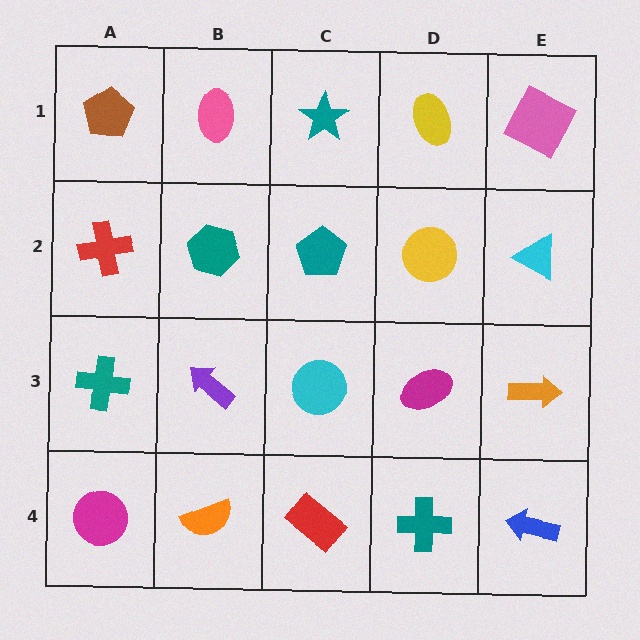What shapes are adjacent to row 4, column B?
A purple arrow (row 3, column B), a magenta circle (row 4, column A), a red rectangle (row 4, column C).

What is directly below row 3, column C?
A red rectangle.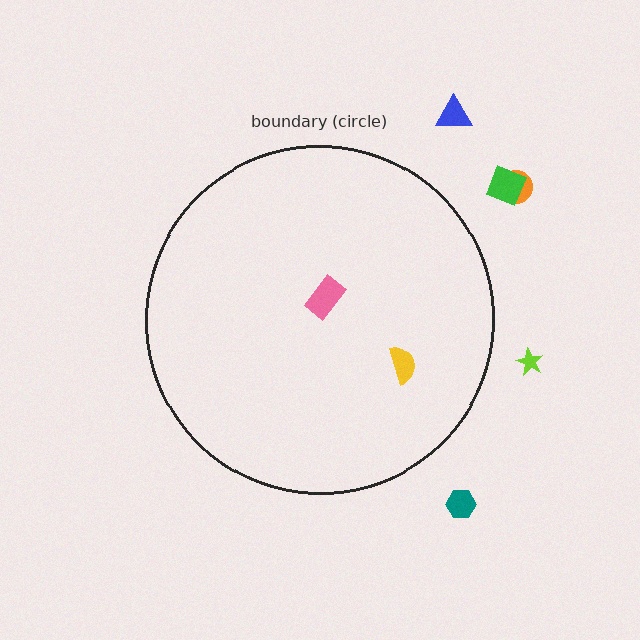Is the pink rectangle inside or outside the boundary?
Inside.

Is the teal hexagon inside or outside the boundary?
Outside.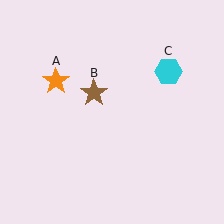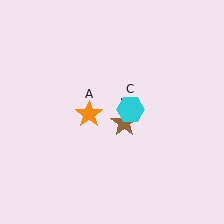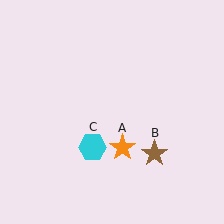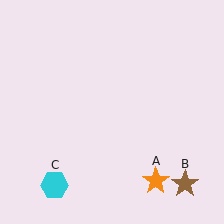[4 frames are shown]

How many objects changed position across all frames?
3 objects changed position: orange star (object A), brown star (object B), cyan hexagon (object C).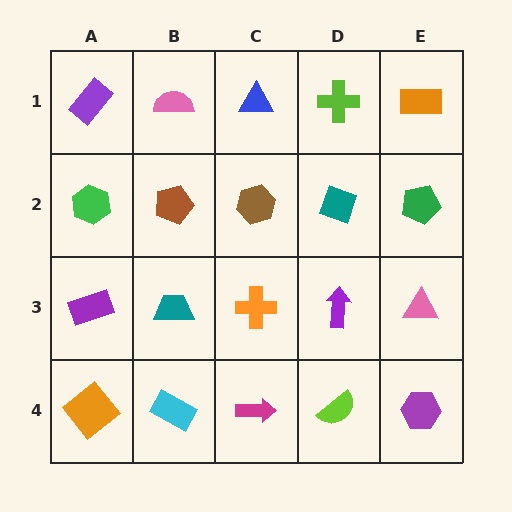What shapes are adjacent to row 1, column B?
A brown pentagon (row 2, column B), a purple rectangle (row 1, column A), a blue triangle (row 1, column C).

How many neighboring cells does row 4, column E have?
2.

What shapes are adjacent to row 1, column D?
A teal diamond (row 2, column D), a blue triangle (row 1, column C), an orange rectangle (row 1, column E).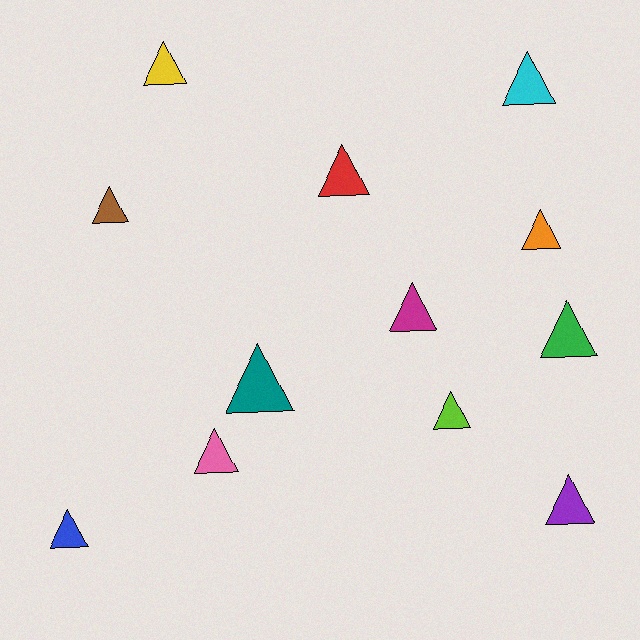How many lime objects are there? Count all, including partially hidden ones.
There is 1 lime object.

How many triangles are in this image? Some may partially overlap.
There are 12 triangles.